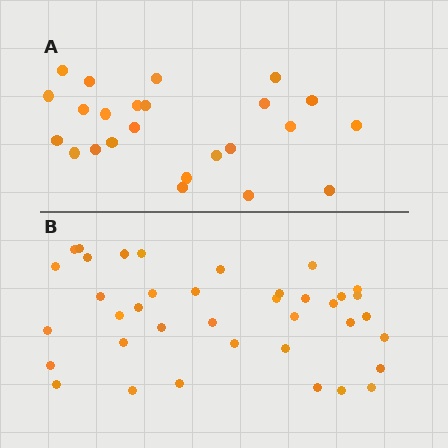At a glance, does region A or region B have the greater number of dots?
Region B (the bottom region) has more dots.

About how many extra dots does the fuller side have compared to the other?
Region B has approximately 15 more dots than region A.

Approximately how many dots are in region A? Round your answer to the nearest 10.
About 20 dots. (The exact count is 24, which rounds to 20.)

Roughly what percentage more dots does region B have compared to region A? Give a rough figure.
About 60% more.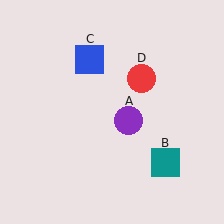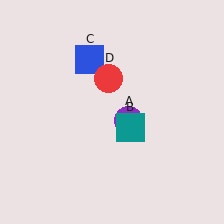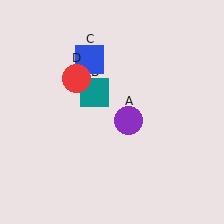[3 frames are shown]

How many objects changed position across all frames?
2 objects changed position: teal square (object B), red circle (object D).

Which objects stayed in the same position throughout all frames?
Purple circle (object A) and blue square (object C) remained stationary.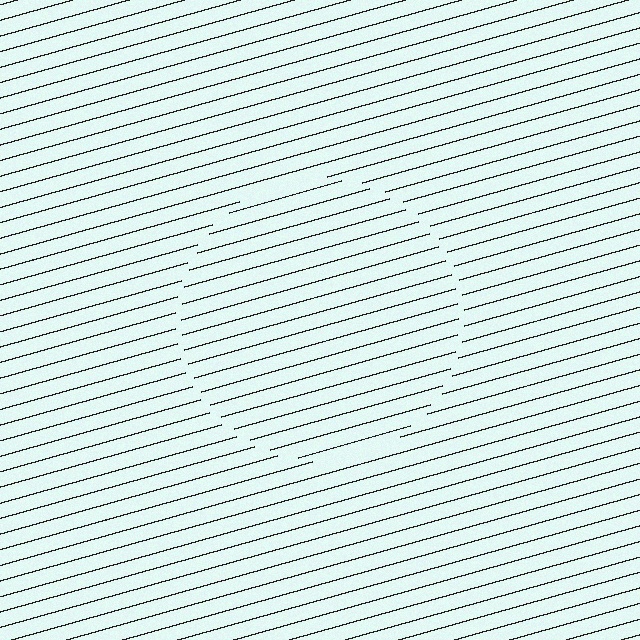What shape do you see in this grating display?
An illusory circle. The interior of the shape contains the same grating, shifted by half a period — the contour is defined by the phase discontinuity where line-ends from the inner and outer gratings abut.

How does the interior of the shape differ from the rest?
The interior of the shape contains the same grating, shifted by half a period — the contour is defined by the phase discontinuity where line-ends from the inner and outer gratings abut.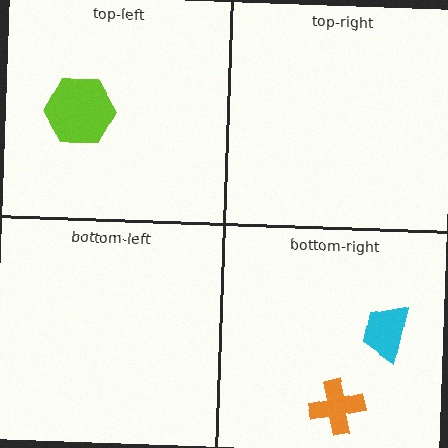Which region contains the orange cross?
The bottom-right region.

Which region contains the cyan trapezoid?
The bottom-right region.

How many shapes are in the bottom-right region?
2.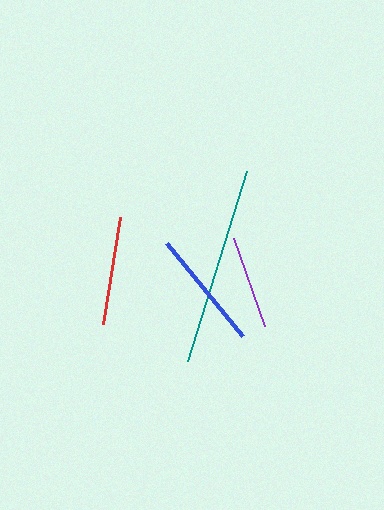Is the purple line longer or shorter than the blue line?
The blue line is longer than the purple line.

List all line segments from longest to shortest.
From longest to shortest: teal, blue, red, purple.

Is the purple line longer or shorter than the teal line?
The teal line is longer than the purple line.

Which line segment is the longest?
The teal line is the longest at approximately 200 pixels.